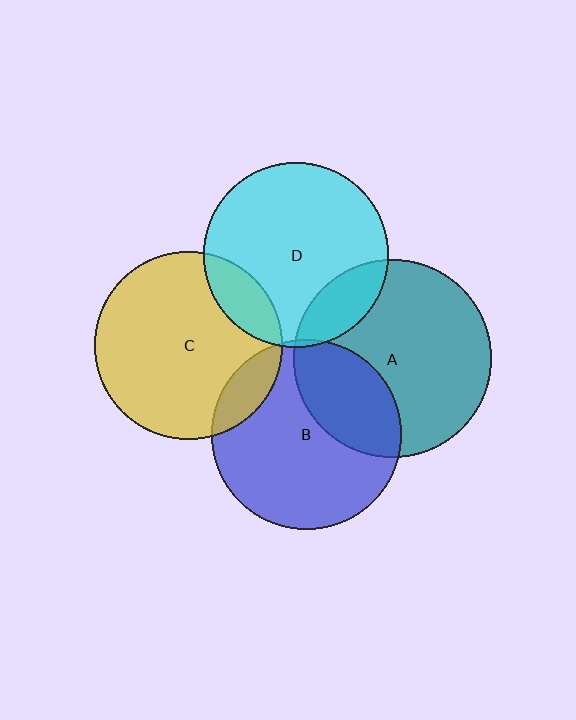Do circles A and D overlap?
Yes.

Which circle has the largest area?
Circle A (teal).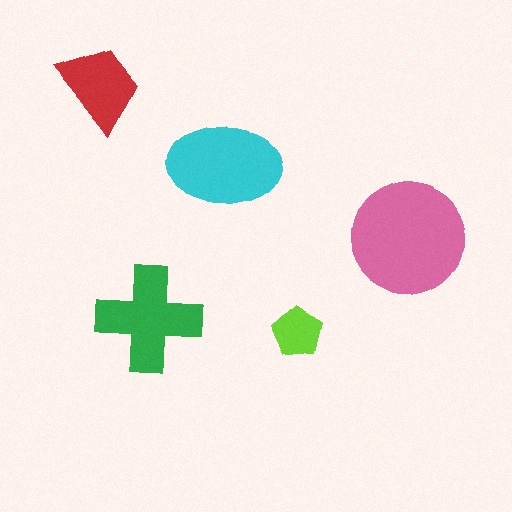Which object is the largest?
The pink circle.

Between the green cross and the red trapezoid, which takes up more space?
The green cross.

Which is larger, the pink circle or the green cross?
The pink circle.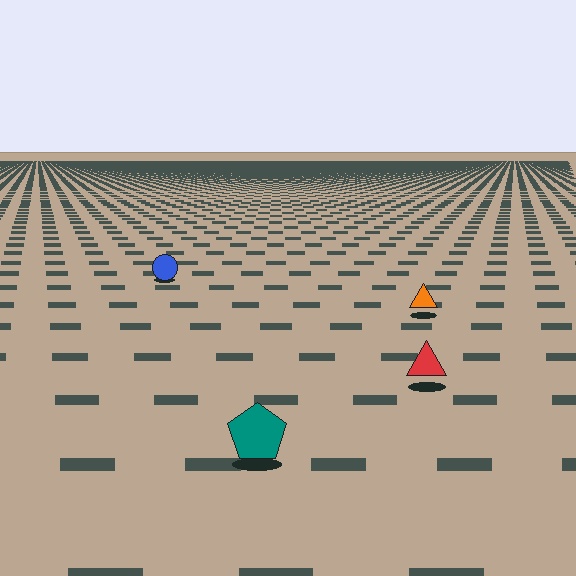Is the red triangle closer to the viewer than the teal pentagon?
No. The teal pentagon is closer — you can tell from the texture gradient: the ground texture is coarser near it.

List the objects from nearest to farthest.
From nearest to farthest: the teal pentagon, the red triangle, the orange triangle, the blue circle.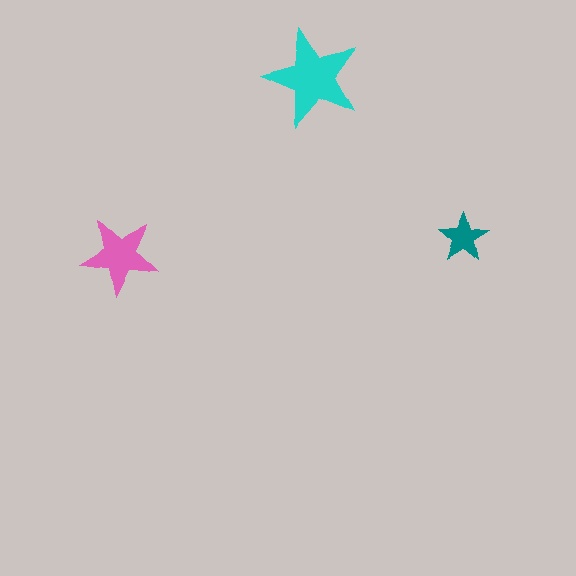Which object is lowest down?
The pink star is bottommost.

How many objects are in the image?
There are 3 objects in the image.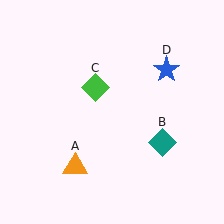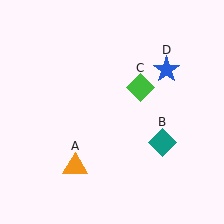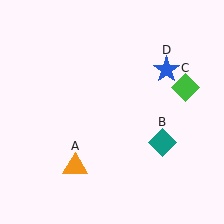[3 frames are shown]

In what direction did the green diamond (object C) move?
The green diamond (object C) moved right.